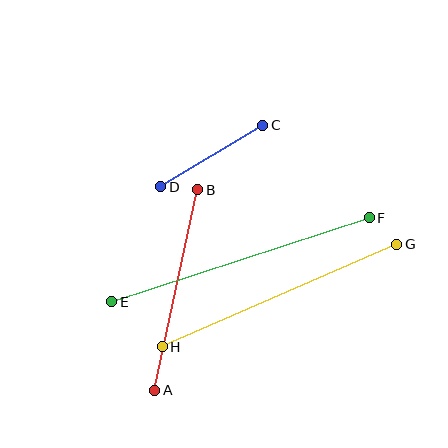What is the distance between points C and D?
The distance is approximately 119 pixels.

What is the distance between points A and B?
The distance is approximately 205 pixels.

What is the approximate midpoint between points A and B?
The midpoint is at approximately (176, 290) pixels.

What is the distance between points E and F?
The distance is approximately 271 pixels.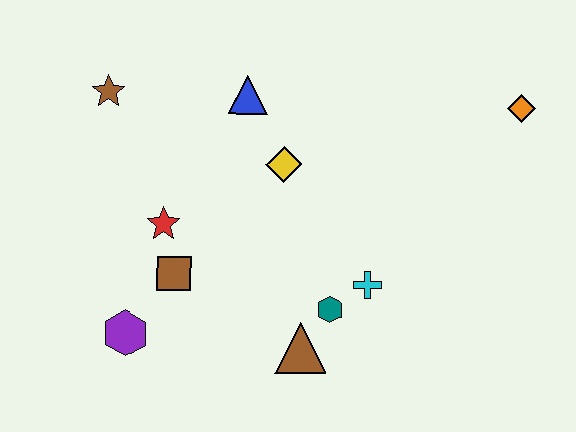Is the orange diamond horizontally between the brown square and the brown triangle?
No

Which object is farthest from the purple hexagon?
The orange diamond is farthest from the purple hexagon.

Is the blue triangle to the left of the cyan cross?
Yes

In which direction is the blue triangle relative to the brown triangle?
The blue triangle is above the brown triangle.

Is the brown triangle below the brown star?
Yes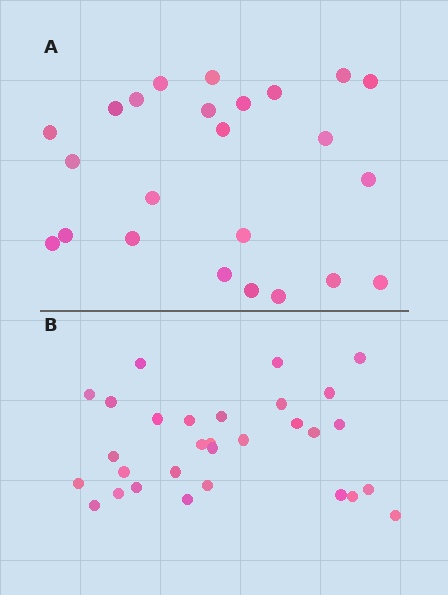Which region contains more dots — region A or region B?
Region B (the bottom region) has more dots.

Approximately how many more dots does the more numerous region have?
Region B has about 6 more dots than region A.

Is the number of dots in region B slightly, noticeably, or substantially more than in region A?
Region B has noticeably more, but not dramatically so. The ratio is roughly 1.2 to 1.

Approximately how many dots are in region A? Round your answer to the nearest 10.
About 20 dots. (The exact count is 24, which rounds to 20.)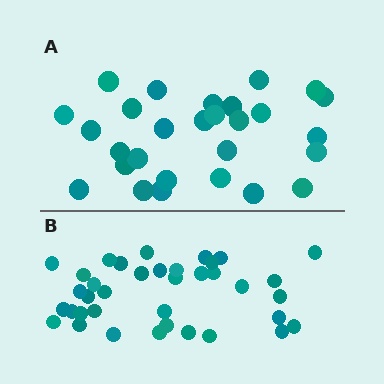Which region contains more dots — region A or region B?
Region B (the bottom region) has more dots.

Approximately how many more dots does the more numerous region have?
Region B has roughly 8 or so more dots than region A.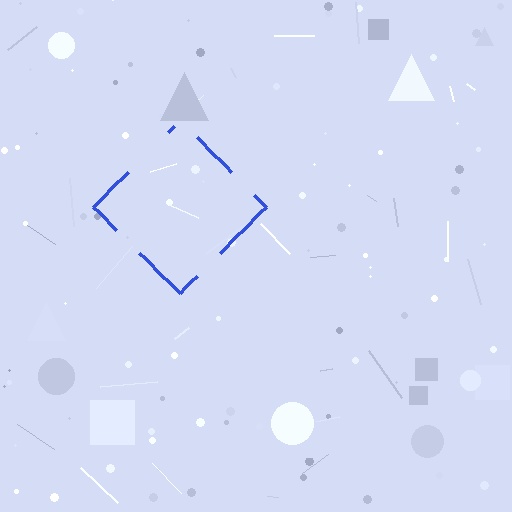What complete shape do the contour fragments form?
The contour fragments form a diamond.